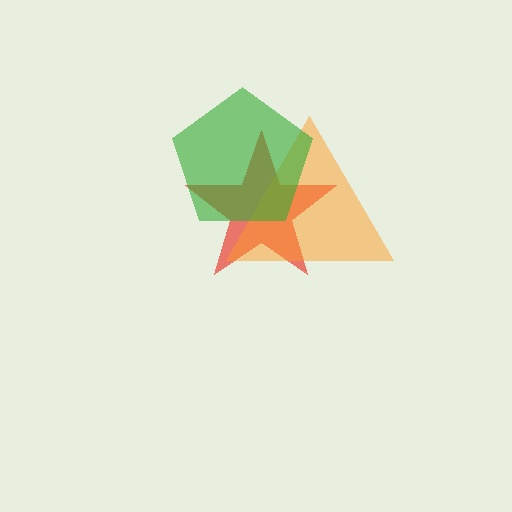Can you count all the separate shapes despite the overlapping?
Yes, there are 3 separate shapes.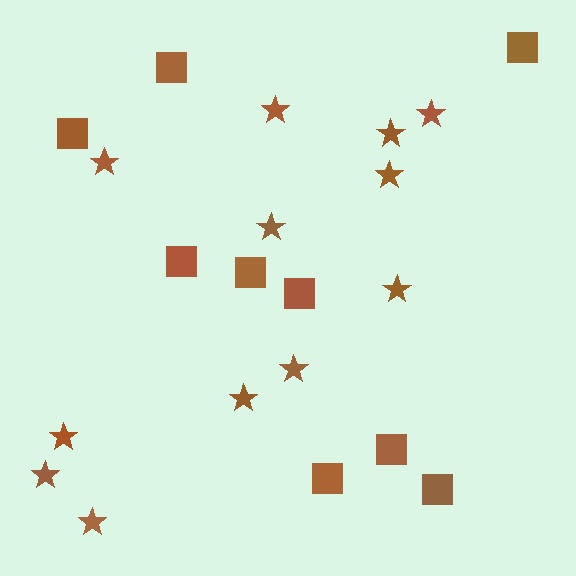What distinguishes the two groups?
There are 2 groups: one group of stars (12) and one group of squares (9).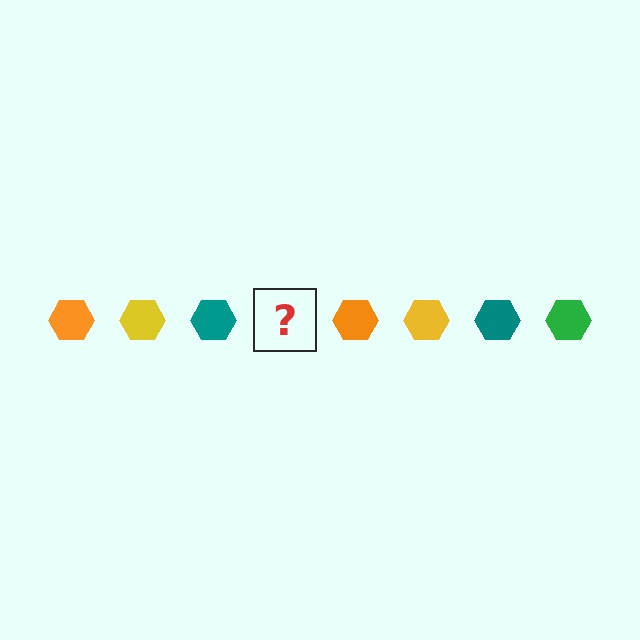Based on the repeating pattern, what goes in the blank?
The blank should be a green hexagon.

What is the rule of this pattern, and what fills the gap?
The rule is that the pattern cycles through orange, yellow, teal, green hexagons. The gap should be filled with a green hexagon.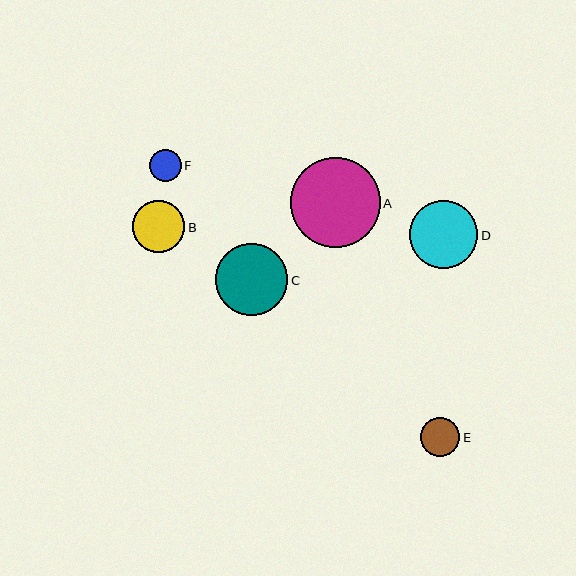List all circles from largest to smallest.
From largest to smallest: A, C, D, B, E, F.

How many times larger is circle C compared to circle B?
Circle C is approximately 1.4 times the size of circle B.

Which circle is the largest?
Circle A is the largest with a size of approximately 90 pixels.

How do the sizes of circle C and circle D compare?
Circle C and circle D are approximately the same size.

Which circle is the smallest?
Circle F is the smallest with a size of approximately 31 pixels.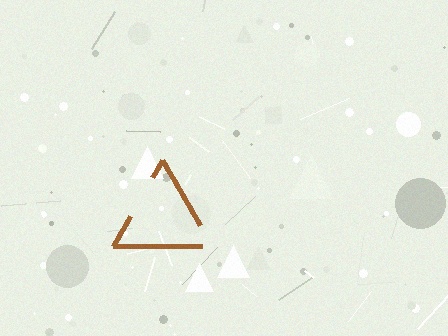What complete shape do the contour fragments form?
The contour fragments form a triangle.